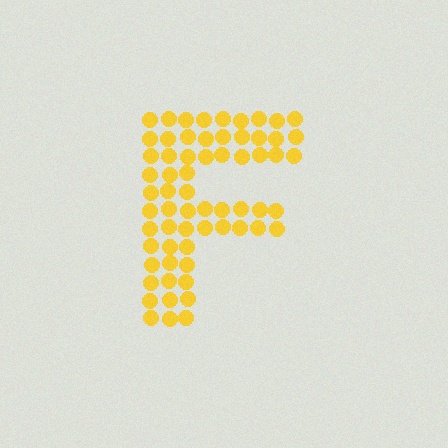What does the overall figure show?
The overall figure shows the letter F.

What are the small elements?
The small elements are circles.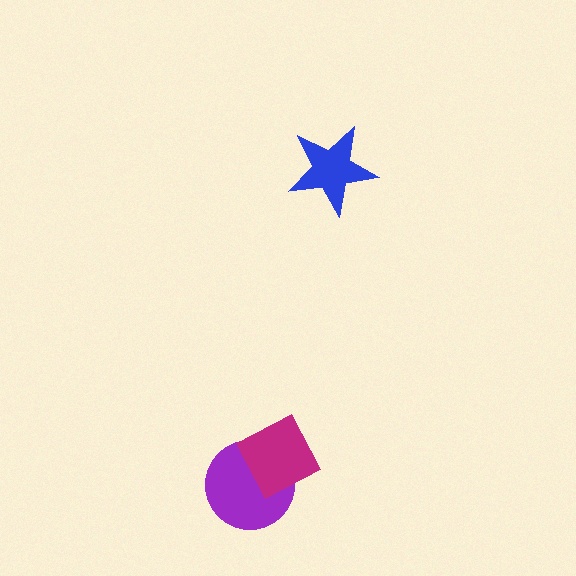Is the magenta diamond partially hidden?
No, no other shape covers it.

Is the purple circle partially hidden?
Yes, it is partially covered by another shape.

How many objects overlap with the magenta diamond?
1 object overlaps with the magenta diamond.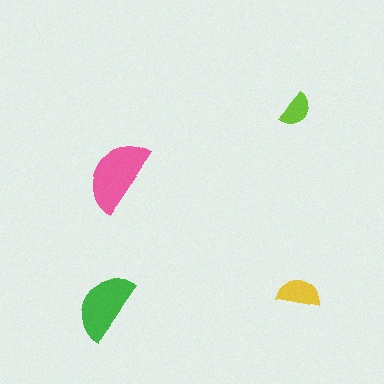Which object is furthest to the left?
The green semicircle is leftmost.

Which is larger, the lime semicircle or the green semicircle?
The green one.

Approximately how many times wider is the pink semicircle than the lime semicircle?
About 2 times wider.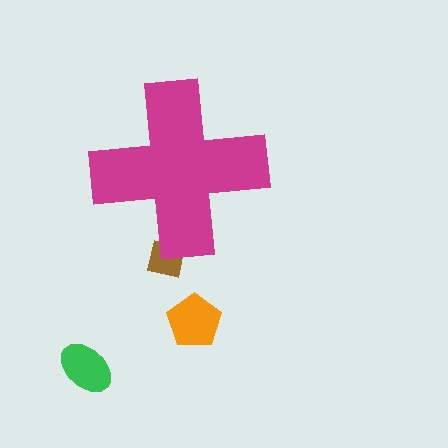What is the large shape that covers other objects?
A magenta cross.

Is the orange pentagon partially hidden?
No, the orange pentagon is fully visible.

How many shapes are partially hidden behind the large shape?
1 shape is partially hidden.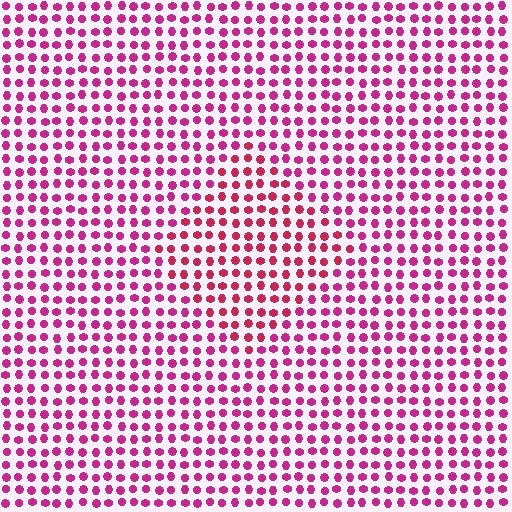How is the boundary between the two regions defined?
The boundary is defined purely by a slight shift in hue (about 22 degrees). Spacing, size, and orientation are identical on both sides.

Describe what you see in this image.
The image is filled with small magenta elements in a uniform arrangement. A diamond-shaped region is visible where the elements are tinted to a slightly different hue, forming a subtle color boundary.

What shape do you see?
I see a diamond.